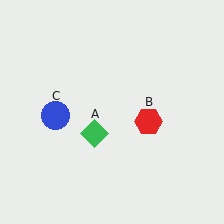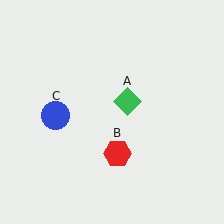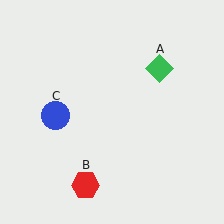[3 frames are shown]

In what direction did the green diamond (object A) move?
The green diamond (object A) moved up and to the right.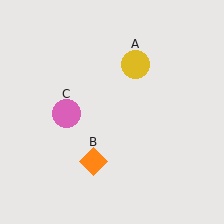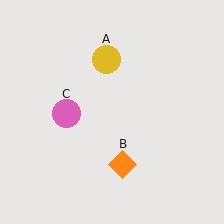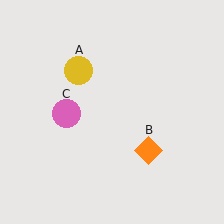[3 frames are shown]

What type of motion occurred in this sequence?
The yellow circle (object A), orange diamond (object B) rotated counterclockwise around the center of the scene.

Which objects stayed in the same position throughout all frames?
Pink circle (object C) remained stationary.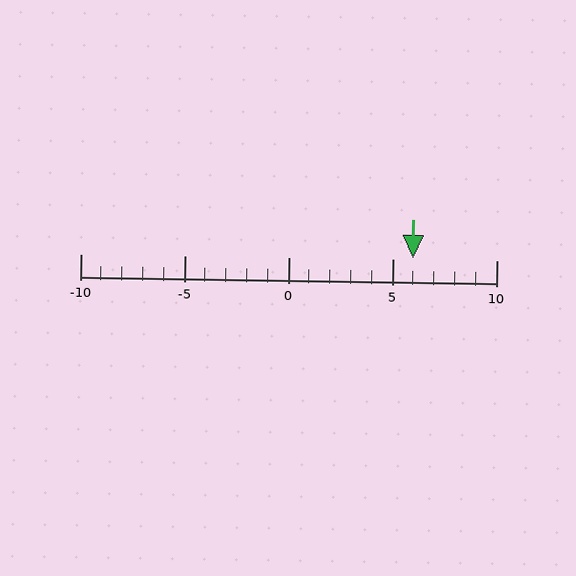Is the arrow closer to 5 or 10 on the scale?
The arrow is closer to 5.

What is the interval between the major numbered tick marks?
The major tick marks are spaced 5 units apart.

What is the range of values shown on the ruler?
The ruler shows values from -10 to 10.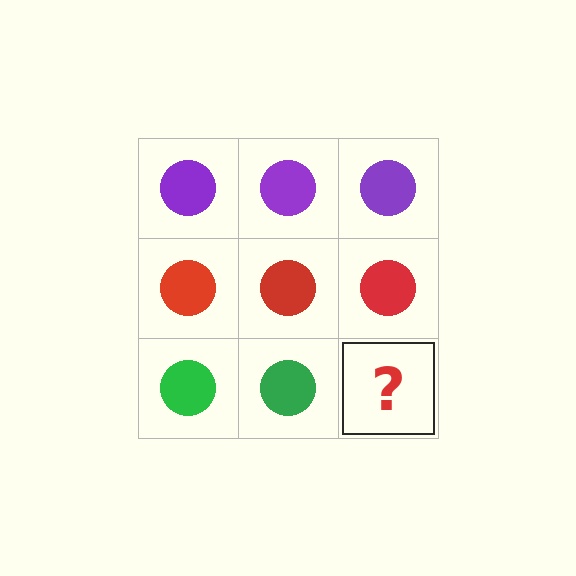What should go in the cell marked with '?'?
The missing cell should contain a green circle.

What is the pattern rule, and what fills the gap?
The rule is that each row has a consistent color. The gap should be filled with a green circle.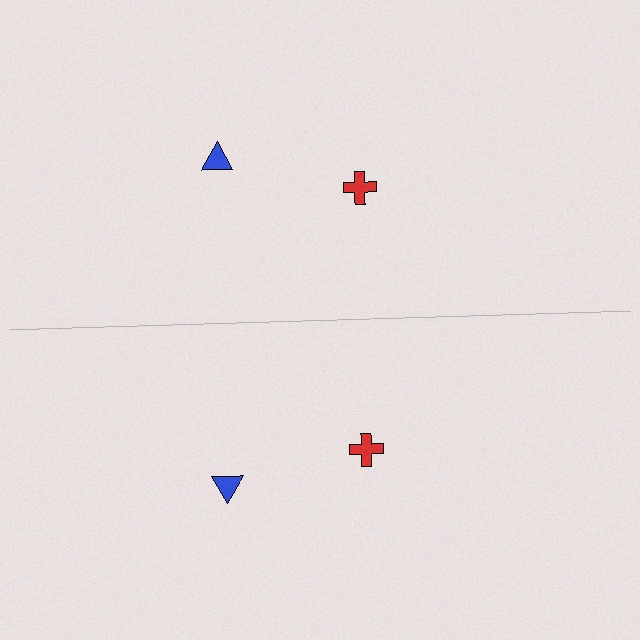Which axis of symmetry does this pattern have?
The pattern has a horizontal axis of symmetry running through the center of the image.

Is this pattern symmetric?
Yes, this pattern has bilateral (reflection) symmetry.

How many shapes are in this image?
There are 4 shapes in this image.